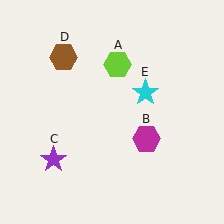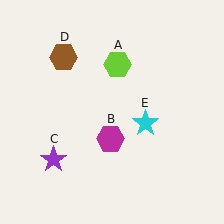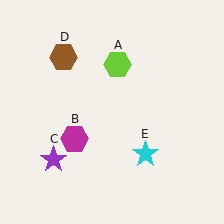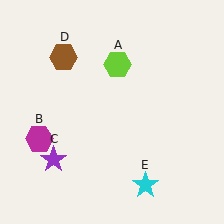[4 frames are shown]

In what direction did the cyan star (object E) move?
The cyan star (object E) moved down.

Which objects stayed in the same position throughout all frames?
Lime hexagon (object A) and purple star (object C) and brown hexagon (object D) remained stationary.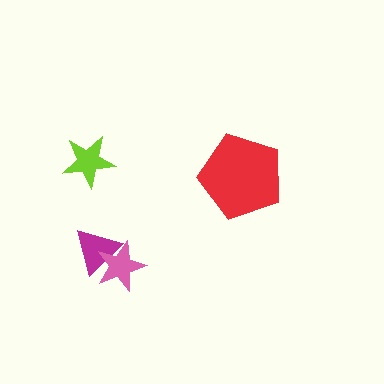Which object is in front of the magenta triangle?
The pink star is in front of the magenta triangle.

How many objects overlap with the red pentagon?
0 objects overlap with the red pentagon.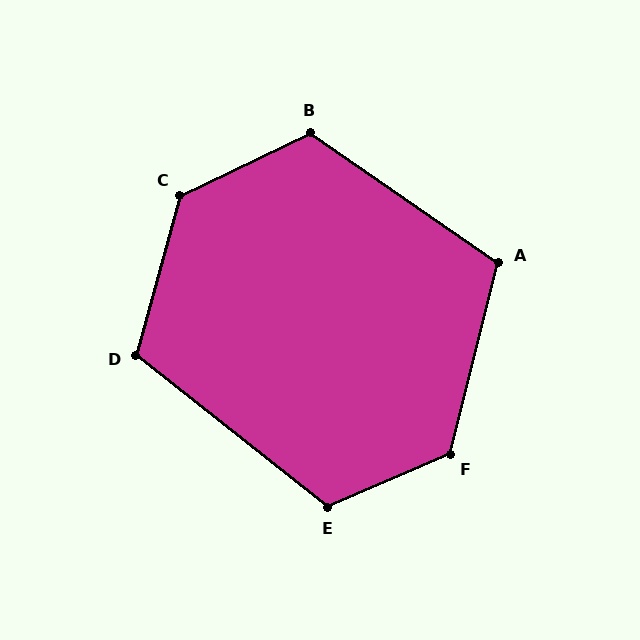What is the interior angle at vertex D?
Approximately 113 degrees (obtuse).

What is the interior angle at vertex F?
Approximately 127 degrees (obtuse).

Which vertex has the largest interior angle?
C, at approximately 131 degrees.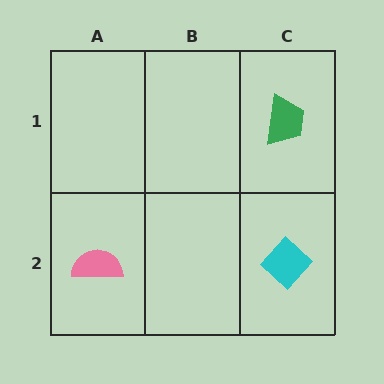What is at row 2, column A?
A pink semicircle.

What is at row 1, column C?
A green trapezoid.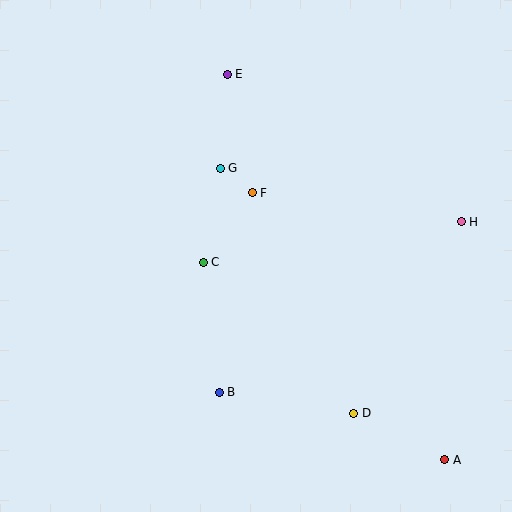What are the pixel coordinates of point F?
Point F is at (252, 193).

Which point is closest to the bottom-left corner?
Point B is closest to the bottom-left corner.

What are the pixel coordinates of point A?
Point A is at (445, 460).